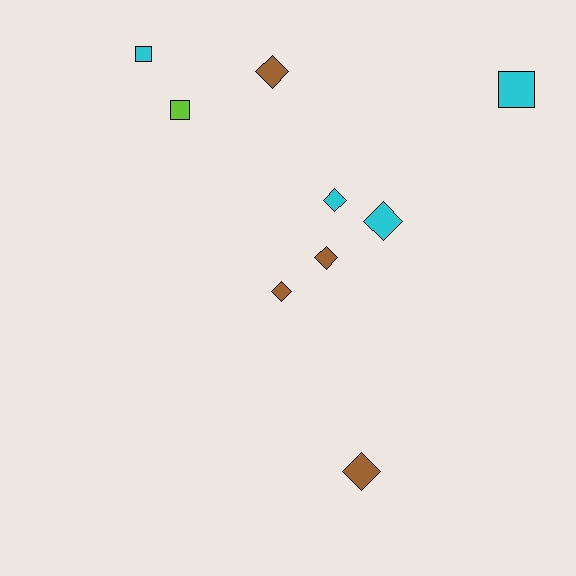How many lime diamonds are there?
There are no lime diamonds.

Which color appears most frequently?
Brown, with 4 objects.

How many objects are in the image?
There are 9 objects.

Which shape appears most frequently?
Diamond, with 6 objects.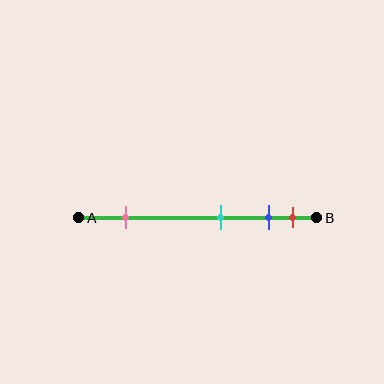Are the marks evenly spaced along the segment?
No, the marks are not evenly spaced.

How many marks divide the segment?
There are 4 marks dividing the segment.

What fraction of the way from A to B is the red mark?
The red mark is approximately 90% (0.9) of the way from A to B.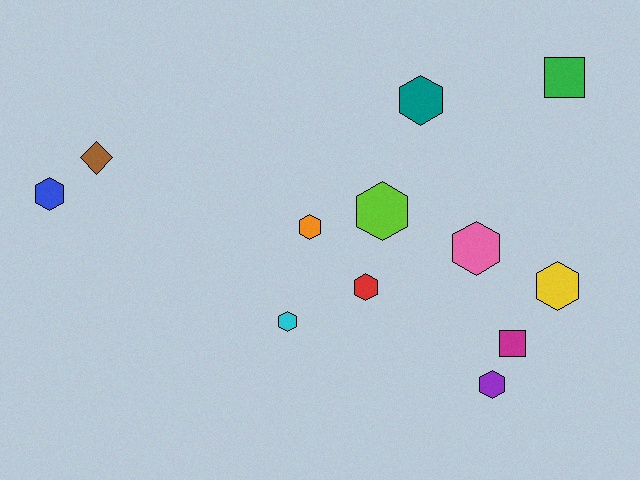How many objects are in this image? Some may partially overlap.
There are 12 objects.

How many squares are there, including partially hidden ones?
There are 2 squares.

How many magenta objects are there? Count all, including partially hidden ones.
There is 1 magenta object.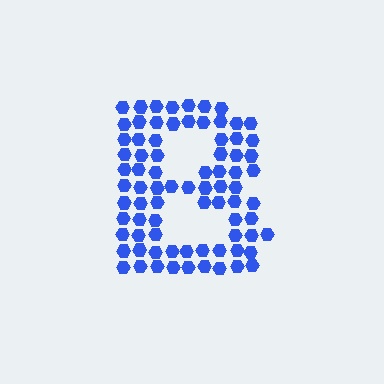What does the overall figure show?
The overall figure shows the letter B.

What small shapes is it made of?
It is made of small hexagons.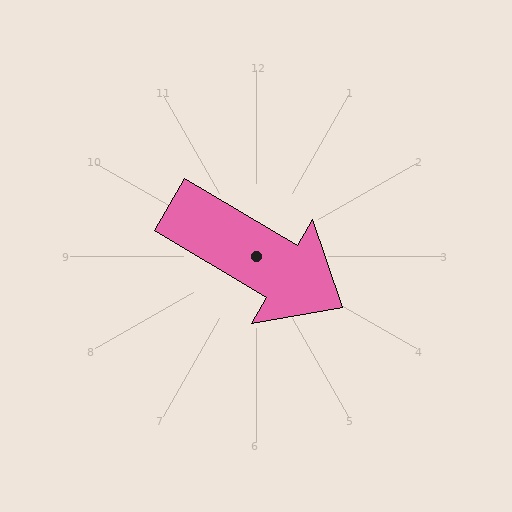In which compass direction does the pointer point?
Southeast.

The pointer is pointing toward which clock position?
Roughly 4 o'clock.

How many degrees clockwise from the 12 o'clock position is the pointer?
Approximately 121 degrees.